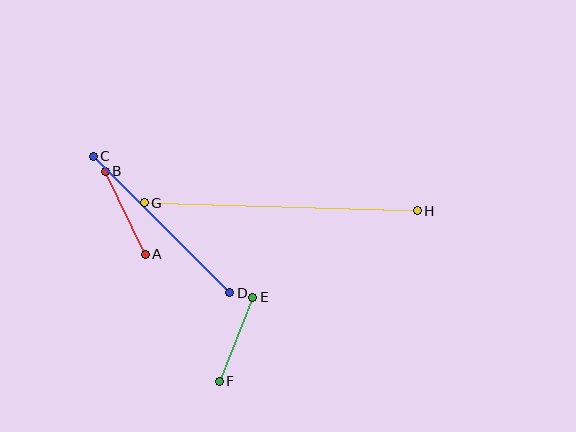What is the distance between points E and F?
The distance is approximately 90 pixels.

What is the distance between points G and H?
The distance is approximately 273 pixels.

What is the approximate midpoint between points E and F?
The midpoint is at approximately (236, 339) pixels.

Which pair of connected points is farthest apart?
Points G and H are farthest apart.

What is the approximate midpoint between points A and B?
The midpoint is at approximately (125, 213) pixels.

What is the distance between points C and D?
The distance is approximately 193 pixels.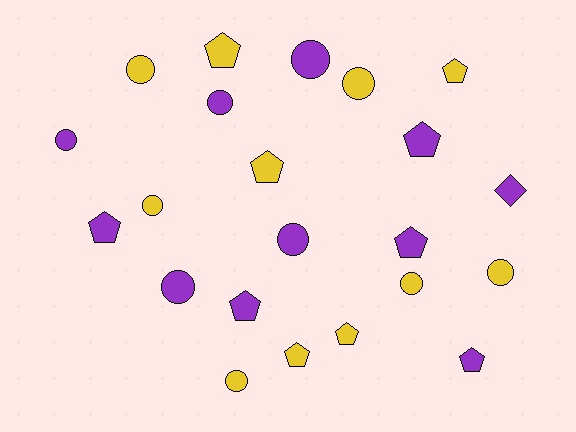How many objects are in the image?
There are 22 objects.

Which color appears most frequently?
Purple, with 11 objects.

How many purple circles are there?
There are 5 purple circles.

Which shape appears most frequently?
Circle, with 11 objects.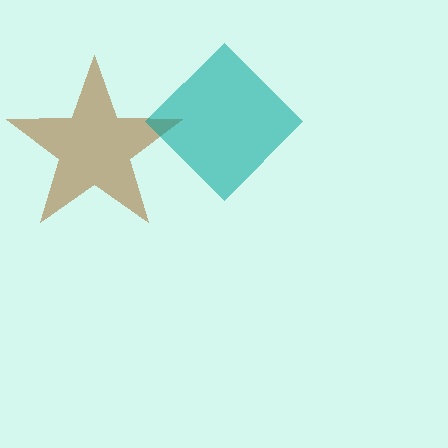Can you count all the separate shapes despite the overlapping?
Yes, there are 2 separate shapes.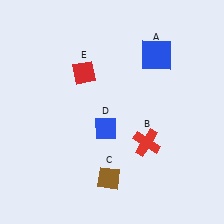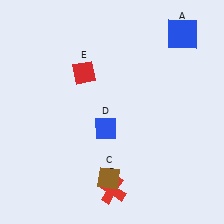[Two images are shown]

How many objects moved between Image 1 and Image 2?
2 objects moved between the two images.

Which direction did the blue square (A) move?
The blue square (A) moved right.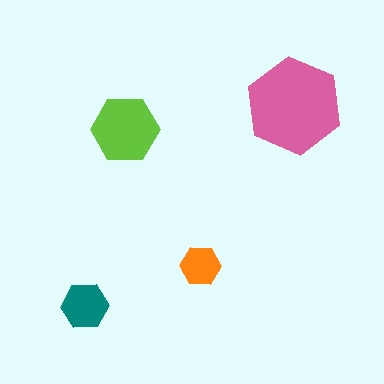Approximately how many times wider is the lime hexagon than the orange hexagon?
About 1.5 times wider.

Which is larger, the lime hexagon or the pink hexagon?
The pink one.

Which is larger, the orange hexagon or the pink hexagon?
The pink one.